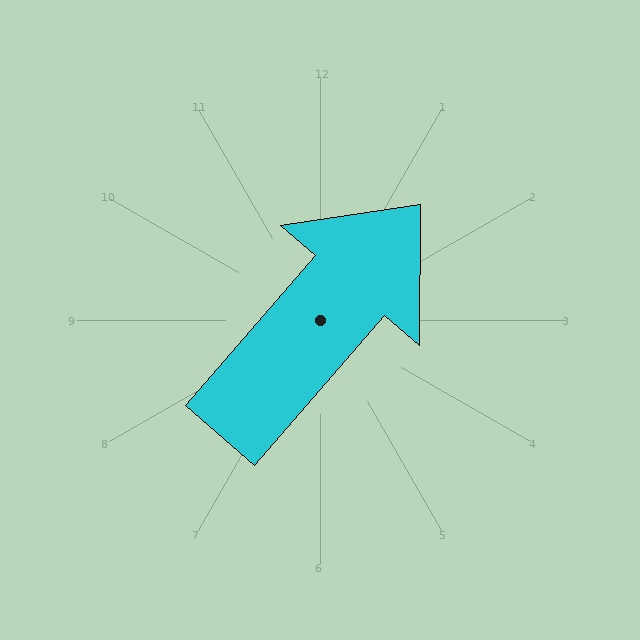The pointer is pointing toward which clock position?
Roughly 1 o'clock.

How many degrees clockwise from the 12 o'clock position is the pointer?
Approximately 41 degrees.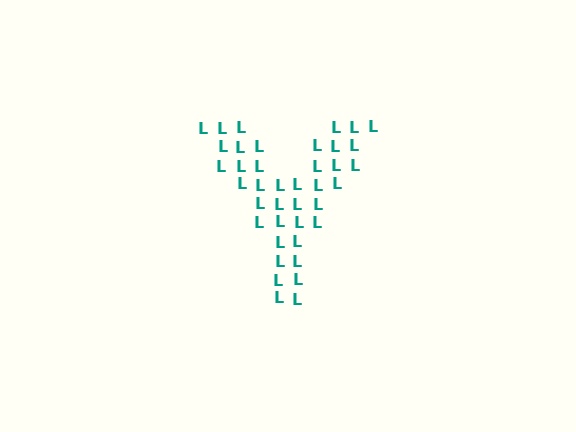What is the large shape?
The large shape is the letter Y.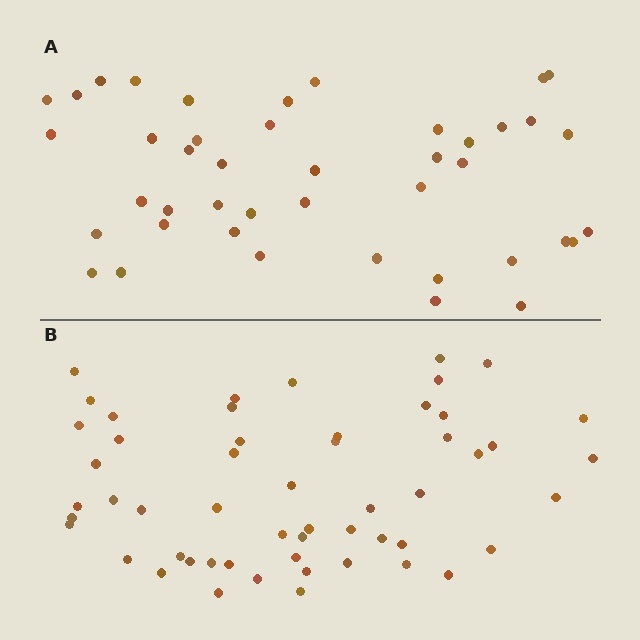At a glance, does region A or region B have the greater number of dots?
Region B (the bottom region) has more dots.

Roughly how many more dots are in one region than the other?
Region B has roughly 12 or so more dots than region A.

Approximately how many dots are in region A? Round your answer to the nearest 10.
About 40 dots. (The exact count is 43, which rounds to 40.)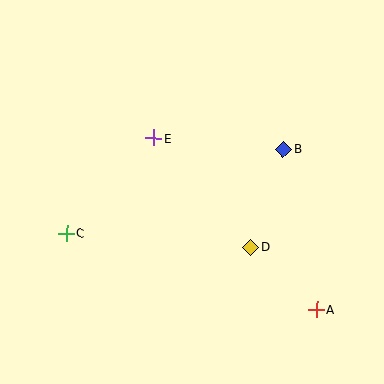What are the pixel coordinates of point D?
Point D is at (251, 247).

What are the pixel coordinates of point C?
Point C is at (67, 234).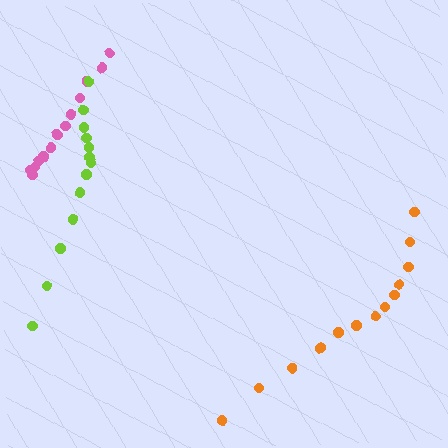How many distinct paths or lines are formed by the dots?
There are 3 distinct paths.